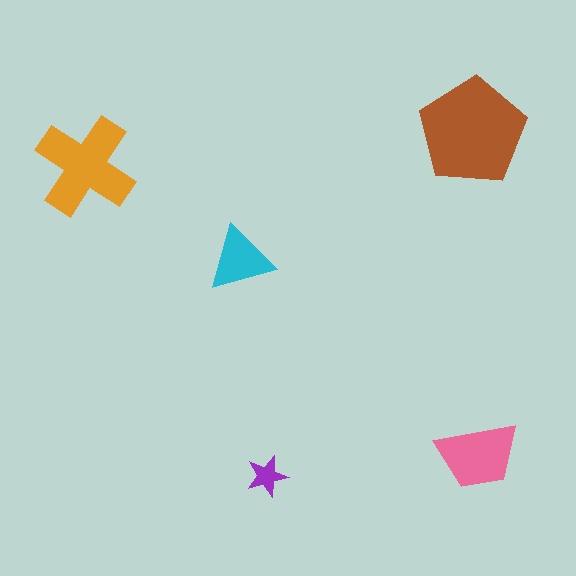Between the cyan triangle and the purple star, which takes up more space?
The cyan triangle.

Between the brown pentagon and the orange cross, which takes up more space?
The brown pentagon.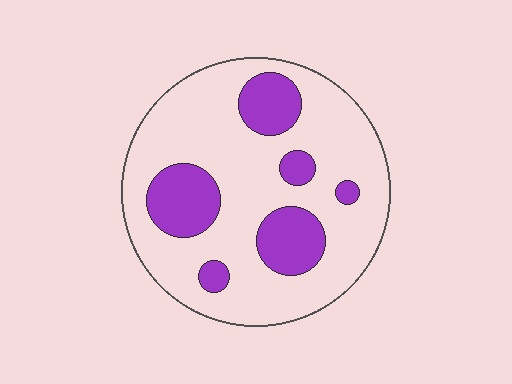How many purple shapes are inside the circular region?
6.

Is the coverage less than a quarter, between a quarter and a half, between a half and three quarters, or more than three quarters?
Less than a quarter.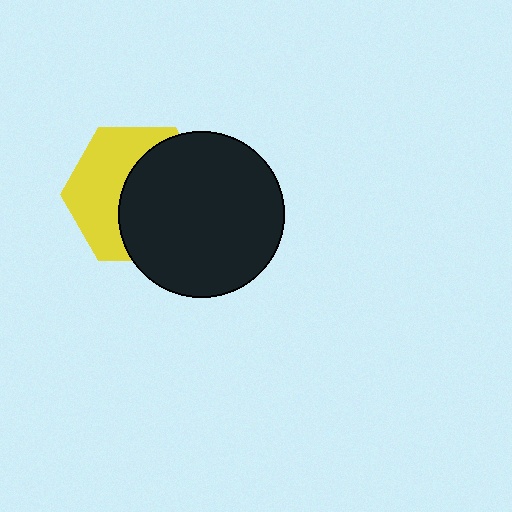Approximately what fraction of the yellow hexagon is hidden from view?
Roughly 54% of the yellow hexagon is hidden behind the black circle.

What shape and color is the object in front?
The object in front is a black circle.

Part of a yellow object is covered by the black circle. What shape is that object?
It is a hexagon.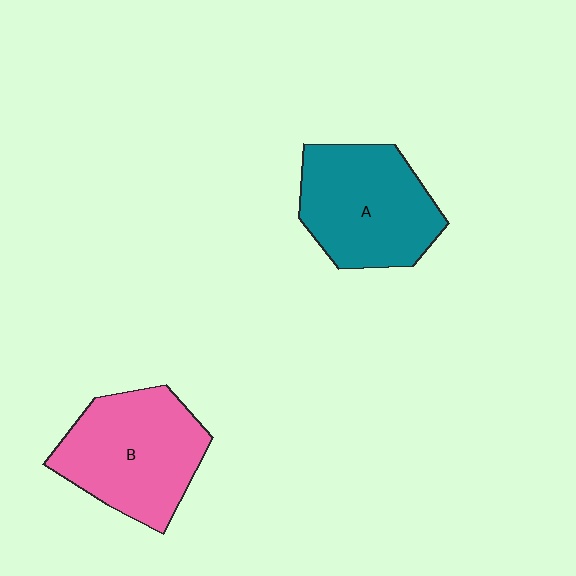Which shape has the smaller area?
Shape A (teal).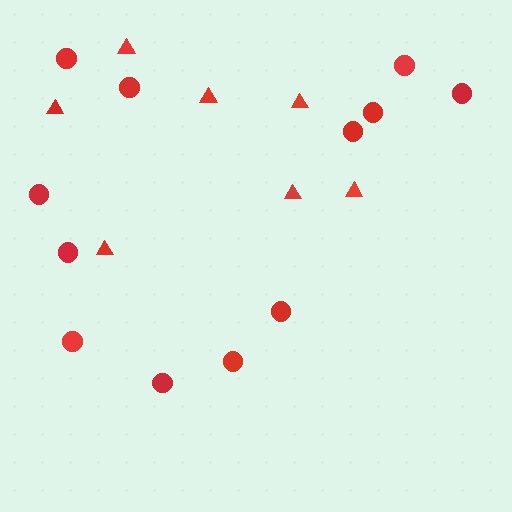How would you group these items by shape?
There are 2 groups: one group of triangles (7) and one group of circles (12).